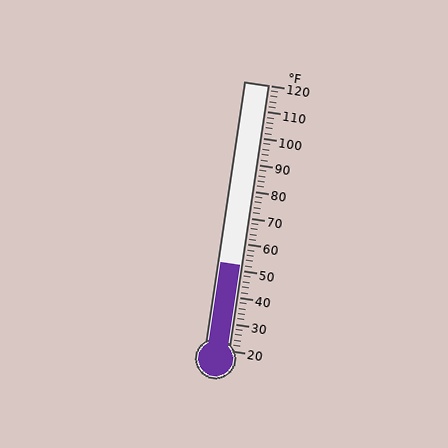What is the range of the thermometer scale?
The thermometer scale ranges from 20°F to 120°F.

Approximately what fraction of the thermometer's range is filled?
The thermometer is filled to approximately 30% of its range.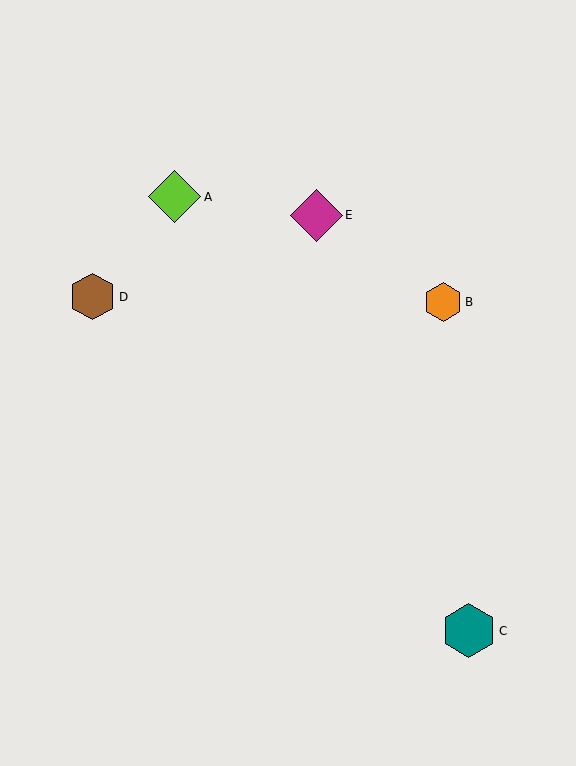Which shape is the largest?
The teal hexagon (labeled C) is the largest.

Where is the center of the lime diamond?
The center of the lime diamond is at (174, 197).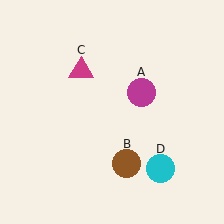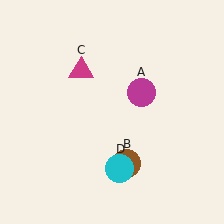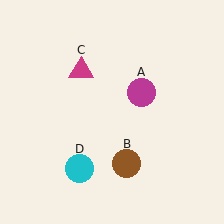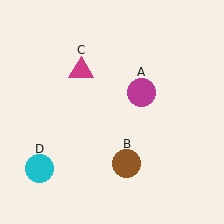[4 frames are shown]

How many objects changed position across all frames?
1 object changed position: cyan circle (object D).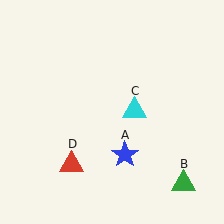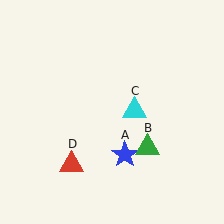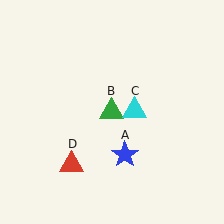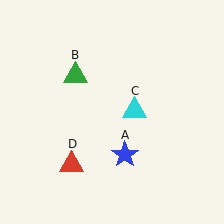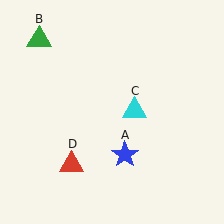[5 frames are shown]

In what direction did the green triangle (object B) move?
The green triangle (object B) moved up and to the left.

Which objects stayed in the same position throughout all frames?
Blue star (object A) and cyan triangle (object C) and red triangle (object D) remained stationary.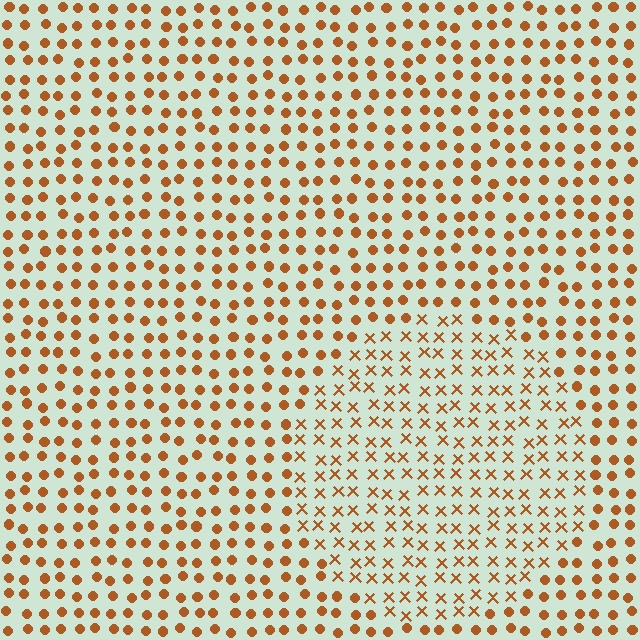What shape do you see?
I see a circle.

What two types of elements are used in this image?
The image uses X marks inside the circle region and circles outside it.